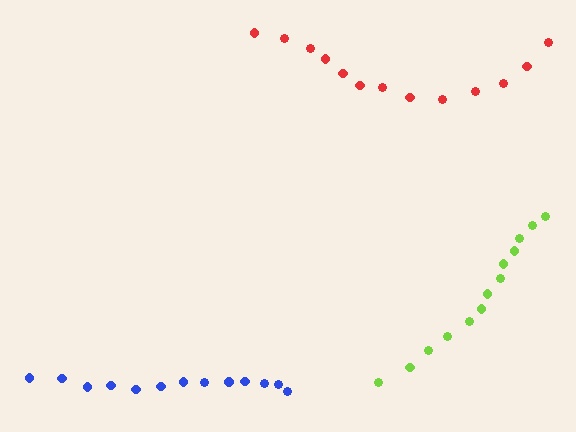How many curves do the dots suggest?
There are 3 distinct paths.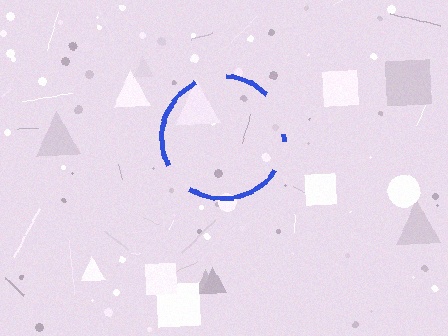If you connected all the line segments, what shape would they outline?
They would outline a circle.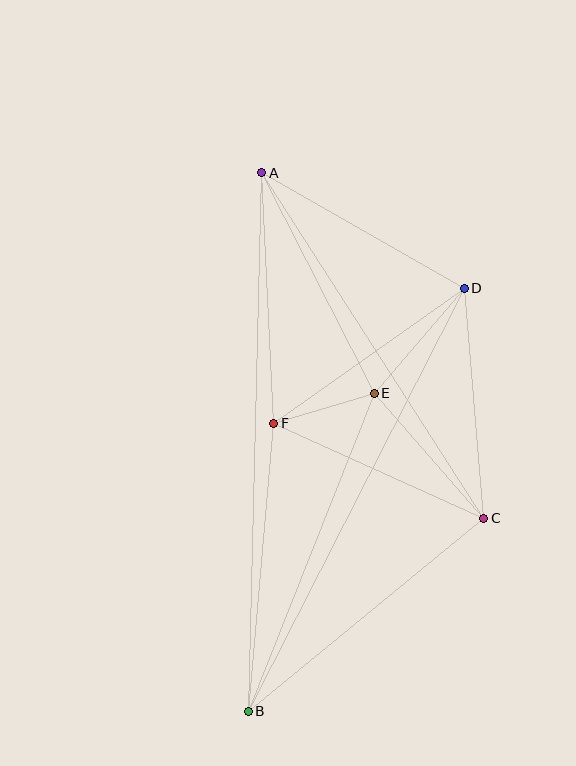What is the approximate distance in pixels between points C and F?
The distance between C and F is approximately 231 pixels.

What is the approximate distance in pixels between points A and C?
The distance between A and C is approximately 411 pixels.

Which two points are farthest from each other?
Points A and B are farthest from each other.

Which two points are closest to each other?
Points E and F are closest to each other.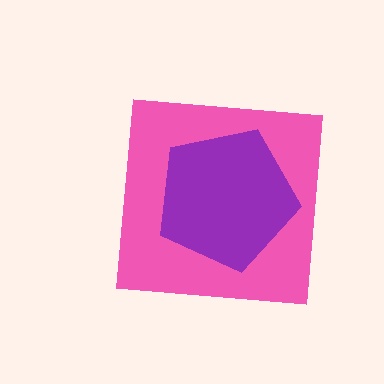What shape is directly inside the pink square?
The purple pentagon.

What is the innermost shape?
The purple pentagon.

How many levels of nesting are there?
2.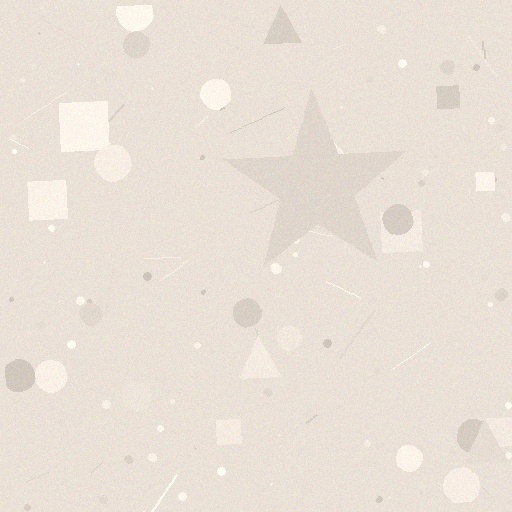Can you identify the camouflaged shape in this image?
The camouflaged shape is a star.